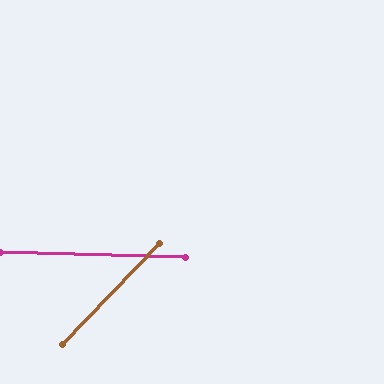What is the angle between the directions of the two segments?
Approximately 47 degrees.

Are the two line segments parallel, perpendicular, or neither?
Neither parallel nor perpendicular — they differ by about 47°.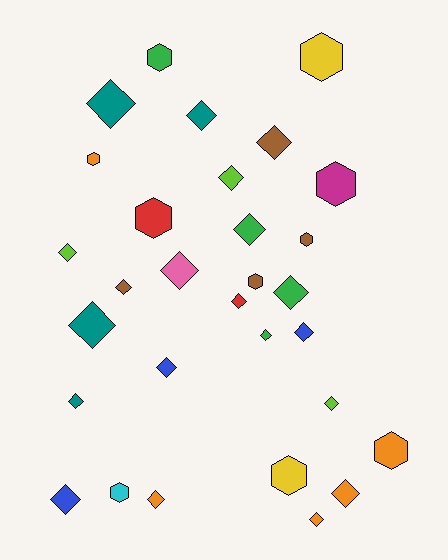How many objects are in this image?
There are 30 objects.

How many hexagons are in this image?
There are 10 hexagons.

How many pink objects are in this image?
There is 1 pink object.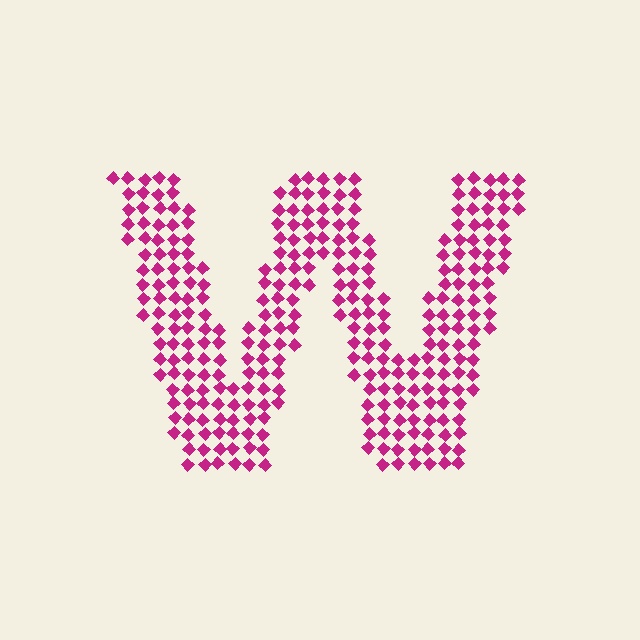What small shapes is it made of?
It is made of small diamonds.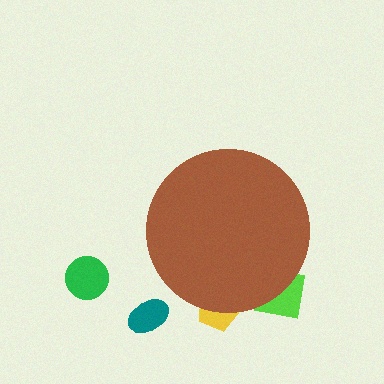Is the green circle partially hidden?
No, the green circle is fully visible.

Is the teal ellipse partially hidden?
No, the teal ellipse is fully visible.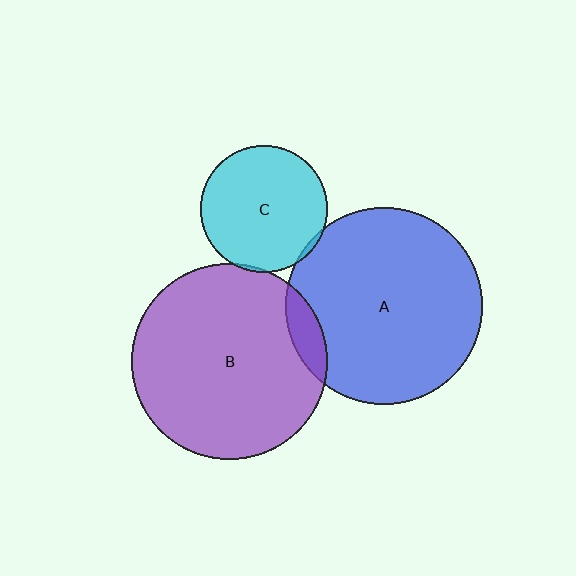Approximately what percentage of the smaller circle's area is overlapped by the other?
Approximately 10%.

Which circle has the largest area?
Circle A (blue).